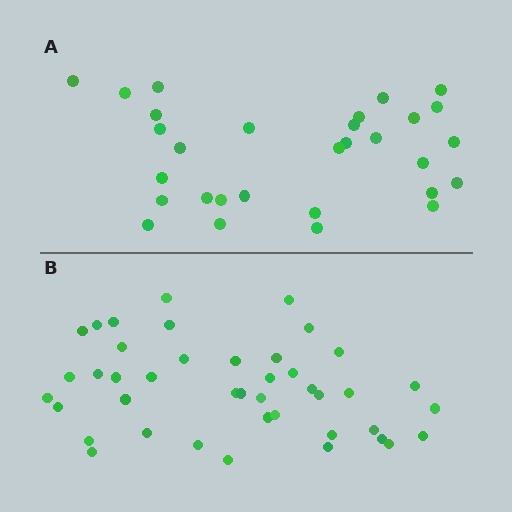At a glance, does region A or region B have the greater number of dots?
Region B (the bottom region) has more dots.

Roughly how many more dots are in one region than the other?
Region B has roughly 12 or so more dots than region A.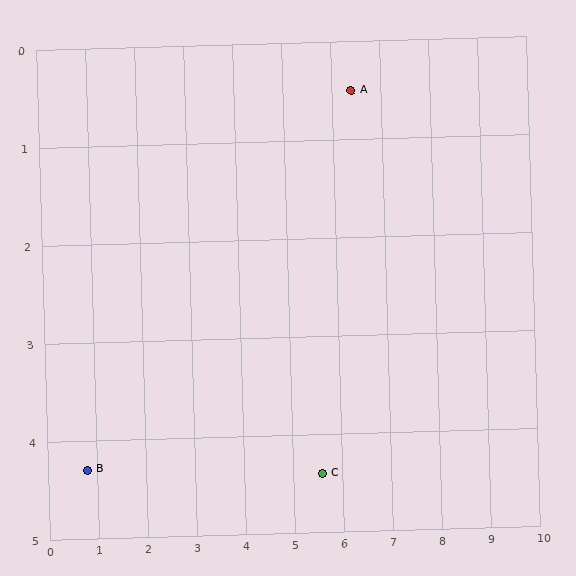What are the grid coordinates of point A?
Point A is at approximately (6.4, 0.5).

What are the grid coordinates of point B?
Point B is at approximately (0.8, 4.3).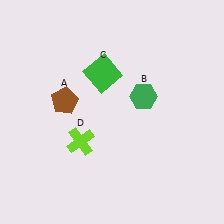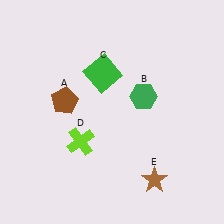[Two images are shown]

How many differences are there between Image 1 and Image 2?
There is 1 difference between the two images.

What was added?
A brown star (E) was added in Image 2.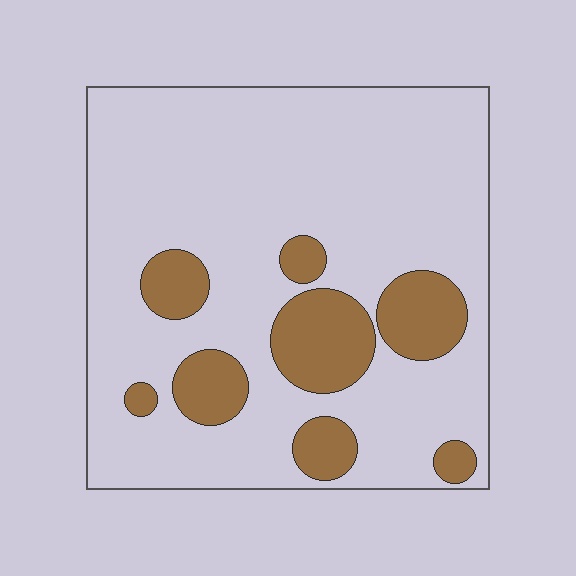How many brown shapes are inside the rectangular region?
8.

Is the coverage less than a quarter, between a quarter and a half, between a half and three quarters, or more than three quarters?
Less than a quarter.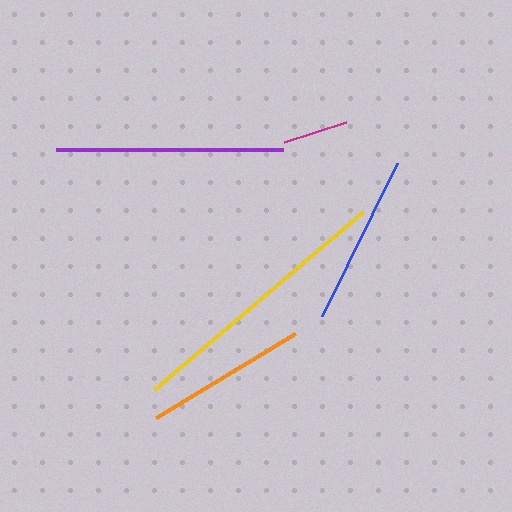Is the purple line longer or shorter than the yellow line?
The yellow line is longer than the purple line.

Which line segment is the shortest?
The magenta line is the shortest at approximately 66 pixels.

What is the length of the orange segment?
The orange segment is approximately 163 pixels long.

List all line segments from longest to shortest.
From longest to shortest: yellow, purple, blue, orange, magenta.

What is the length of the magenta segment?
The magenta segment is approximately 66 pixels long.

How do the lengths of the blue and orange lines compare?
The blue and orange lines are approximately the same length.